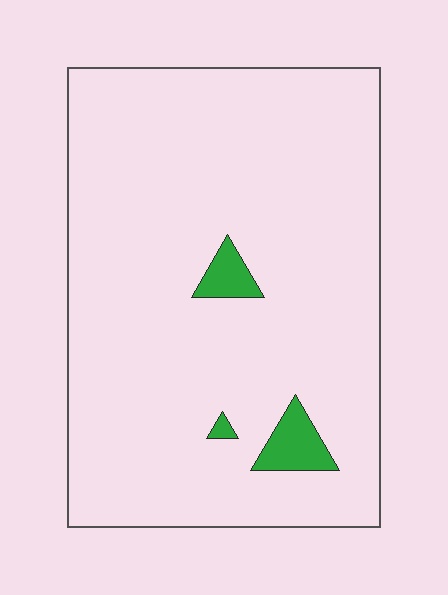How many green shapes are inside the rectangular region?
3.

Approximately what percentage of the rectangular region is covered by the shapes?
Approximately 5%.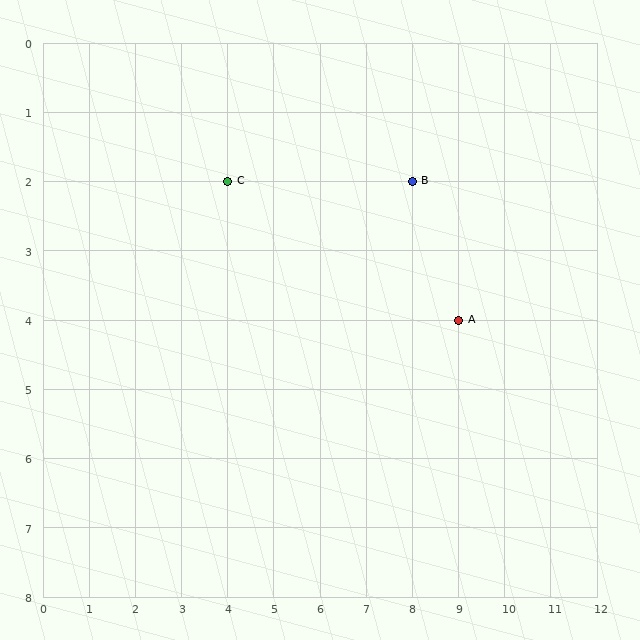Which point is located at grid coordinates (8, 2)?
Point B is at (8, 2).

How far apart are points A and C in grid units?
Points A and C are 5 columns and 2 rows apart (about 5.4 grid units diagonally).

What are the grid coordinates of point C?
Point C is at grid coordinates (4, 2).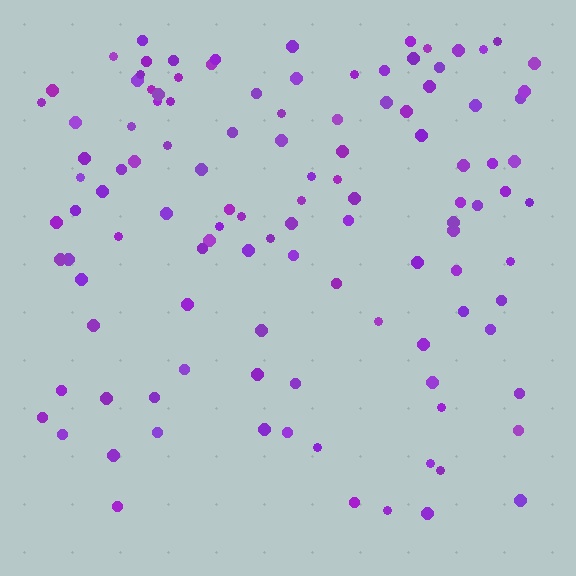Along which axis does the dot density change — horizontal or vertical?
Vertical.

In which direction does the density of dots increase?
From bottom to top, with the top side densest.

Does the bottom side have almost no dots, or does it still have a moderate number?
Still a moderate number, just noticeably fewer than the top.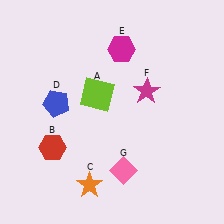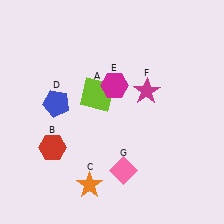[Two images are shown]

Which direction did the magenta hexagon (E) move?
The magenta hexagon (E) moved down.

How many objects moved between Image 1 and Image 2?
1 object moved between the two images.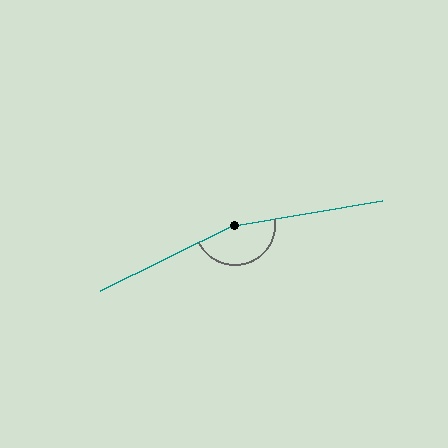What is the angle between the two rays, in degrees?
Approximately 163 degrees.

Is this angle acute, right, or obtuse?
It is obtuse.